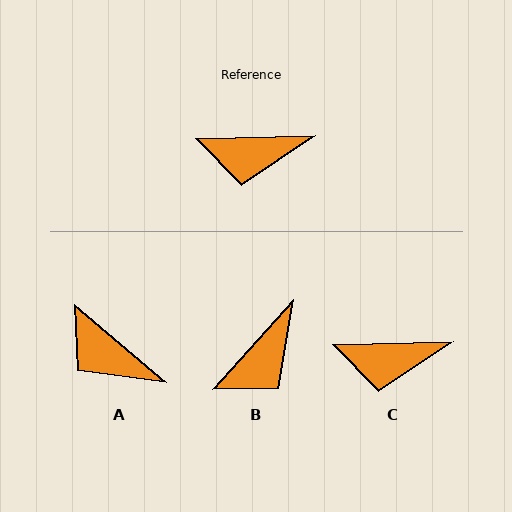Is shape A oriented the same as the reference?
No, it is off by about 42 degrees.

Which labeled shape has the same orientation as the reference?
C.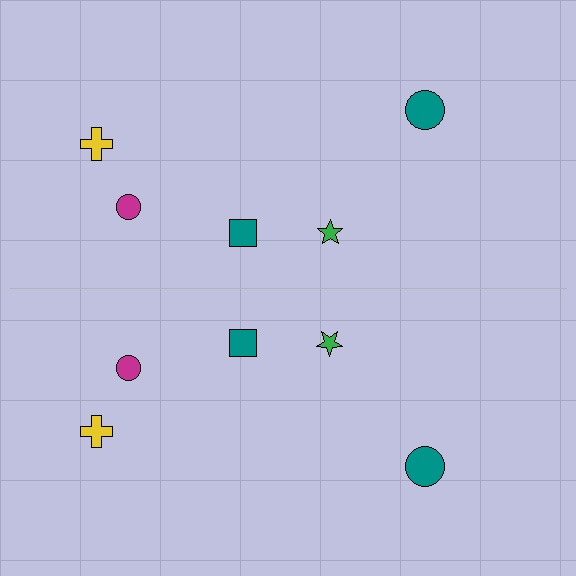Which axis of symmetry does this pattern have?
The pattern has a horizontal axis of symmetry running through the center of the image.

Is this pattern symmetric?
Yes, this pattern has bilateral (reflection) symmetry.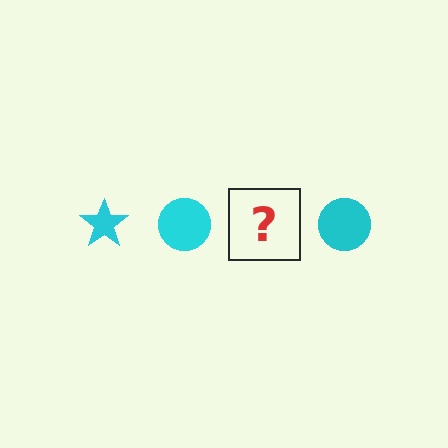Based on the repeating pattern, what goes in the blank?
The blank should be a cyan star.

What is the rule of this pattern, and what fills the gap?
The rule is that the pattern cycles through star, circle shapes in cyan. The gap should be filled with a cyan star.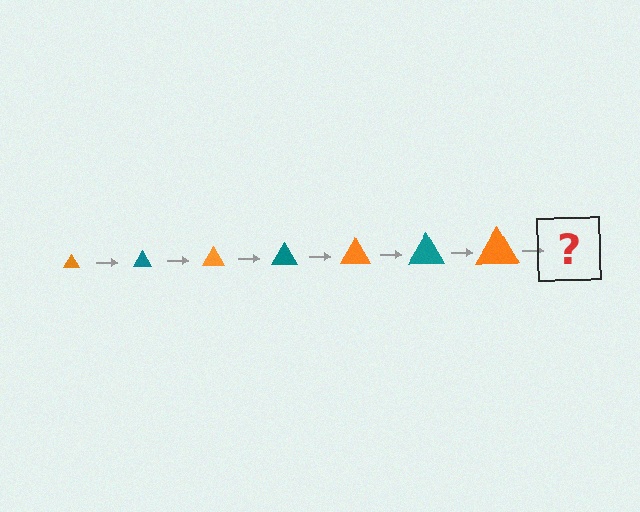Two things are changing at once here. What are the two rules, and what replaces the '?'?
The two rules are that the triangle grows larger each step and the color cycles through orange and teal. The '?' should be a teal triangle, larger than the previous one.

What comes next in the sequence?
The next element should be a teal triangle, larger than the previous one.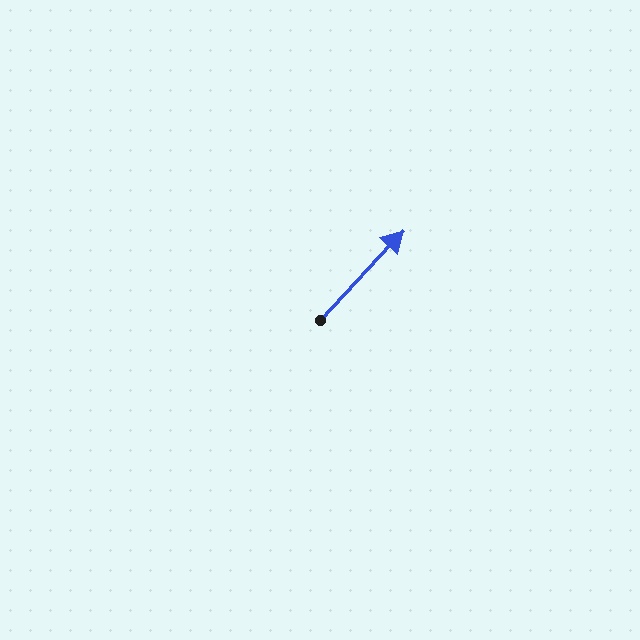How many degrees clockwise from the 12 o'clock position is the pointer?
Approximately 43 degrees.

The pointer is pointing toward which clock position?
Roughly 1 o'clock.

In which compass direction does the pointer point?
Northeast.